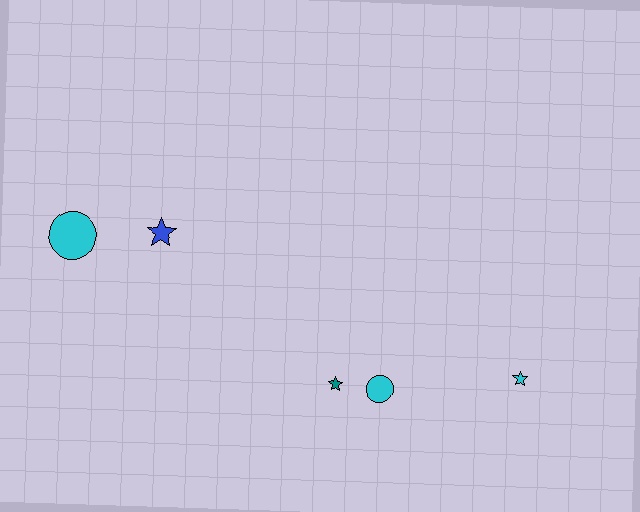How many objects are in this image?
There are 5 objects.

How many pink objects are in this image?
There are no pink objects.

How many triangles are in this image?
There are no triangles.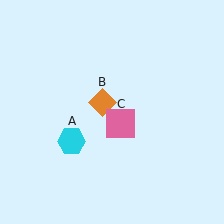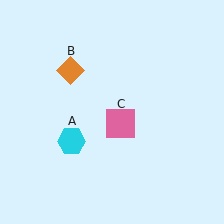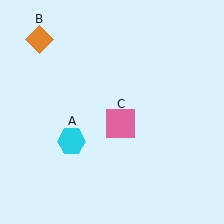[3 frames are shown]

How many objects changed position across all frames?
1 object changed position: orange diamond (object B).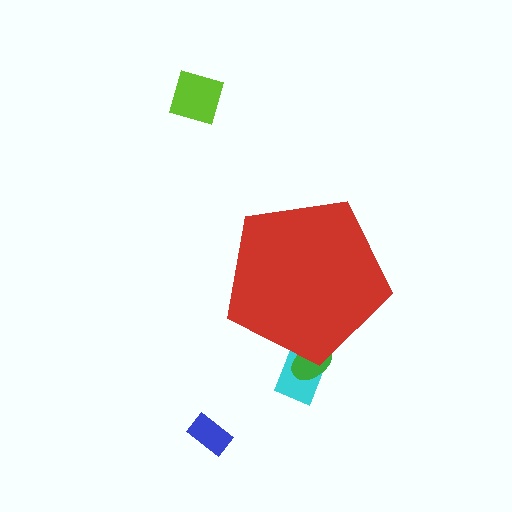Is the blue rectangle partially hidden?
No, the blue rectangle is fully visible.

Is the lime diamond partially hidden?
No, the lime diamond is fully visible.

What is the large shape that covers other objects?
A red pentagon.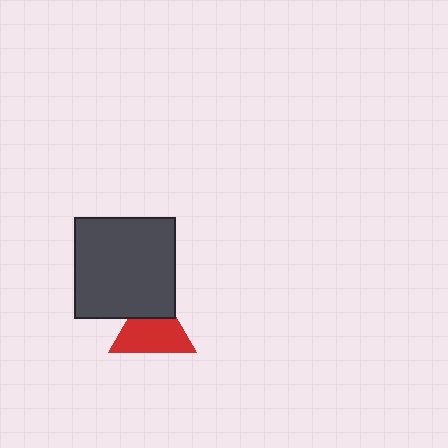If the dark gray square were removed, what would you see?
You would see the complete red triangle.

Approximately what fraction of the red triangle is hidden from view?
Roughly 32% of the red triangle is hidden behind the dark gray square.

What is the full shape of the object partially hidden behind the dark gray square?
The partially hidden object is a red triangle.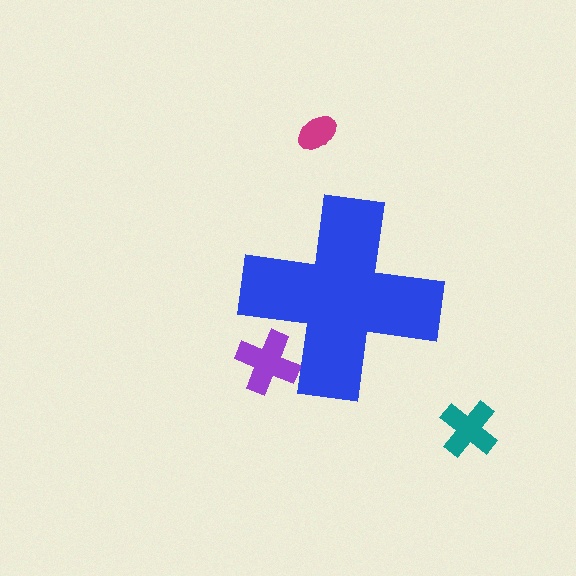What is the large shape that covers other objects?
A blue cross.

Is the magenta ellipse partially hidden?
No, the magenta ellipse is fully visible.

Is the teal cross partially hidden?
No, the teal cross is fully visible.